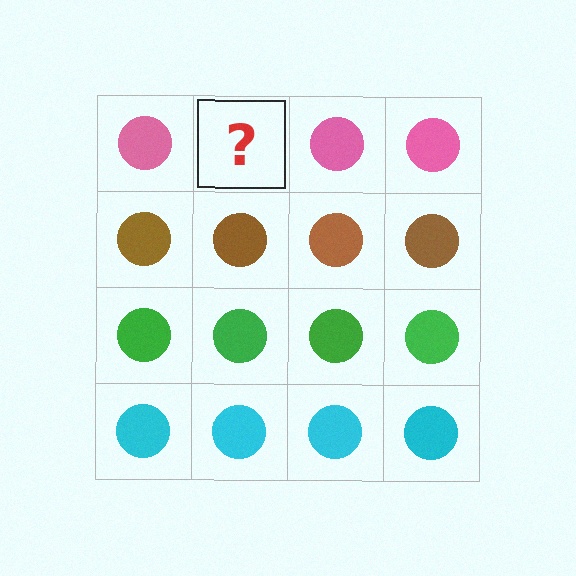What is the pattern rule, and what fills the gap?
The rule is that each row has a consistent color. The gap should be filled with a pink circle.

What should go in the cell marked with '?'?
The missing cell should contain a pink circle.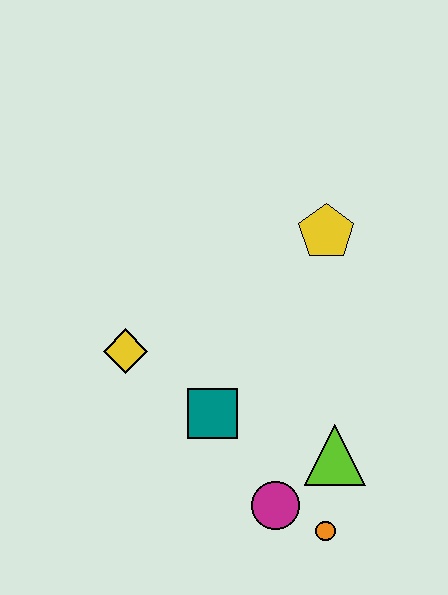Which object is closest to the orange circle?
The magenta circle is closest to the orange circle.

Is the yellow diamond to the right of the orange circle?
No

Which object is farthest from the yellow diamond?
The orange circle is farthest from the yellow diamond.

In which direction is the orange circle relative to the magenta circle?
The orange circle is to the right of the magenta circle.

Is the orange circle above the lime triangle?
No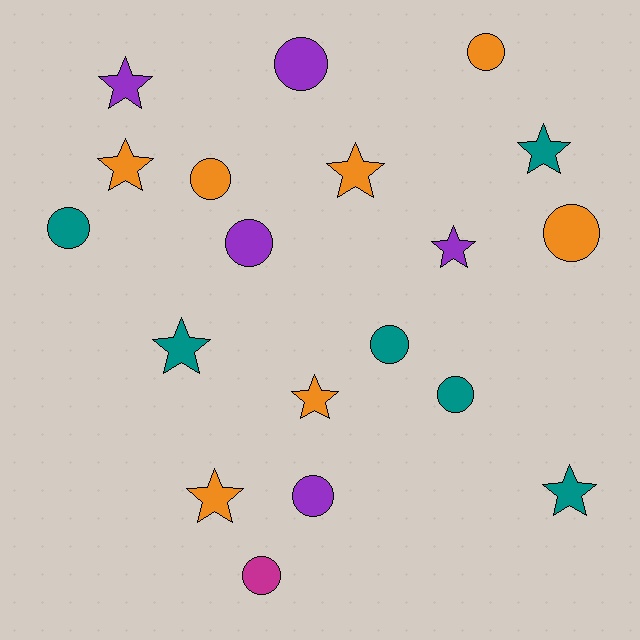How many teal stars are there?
There are 3 teal stars.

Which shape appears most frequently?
Circle, with 10 objects.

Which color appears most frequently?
Orange, with 7 objects.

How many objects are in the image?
There are 19 objects.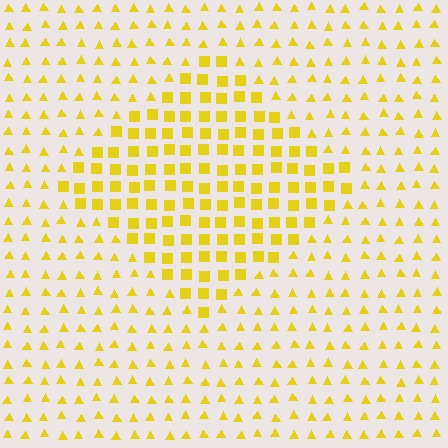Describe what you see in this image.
The image is filled with small yellow elements arranged in a uniform grid. A diamond-shaped region contains squares, while the surrounding area contains triangles. The boundary is defined purely by the change in element shape.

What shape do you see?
I see a diamond.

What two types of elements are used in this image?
The image uses squares inside the diamond region and triangles outside it.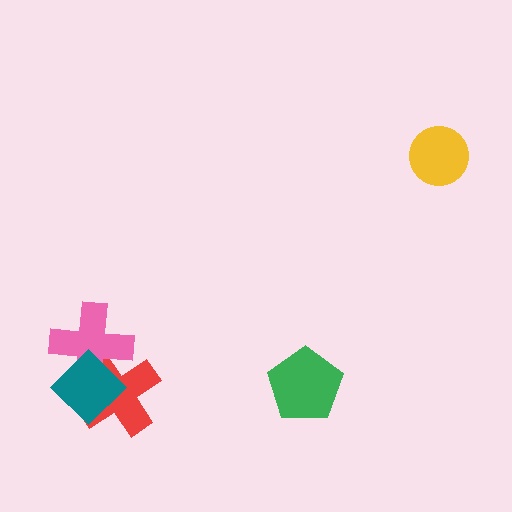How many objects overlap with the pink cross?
2 objects overlap with the pink cross.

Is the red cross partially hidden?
Yes, it is partially covered by another shape.